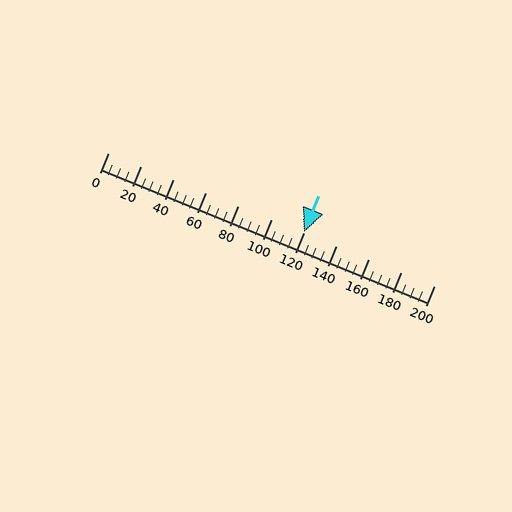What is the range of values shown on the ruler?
The ruler shows values from 0 to 200.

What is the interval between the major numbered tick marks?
The major tick marks are spaced 20 units apart.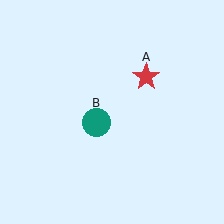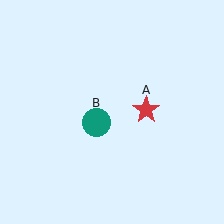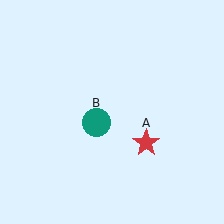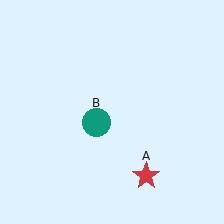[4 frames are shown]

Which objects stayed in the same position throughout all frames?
Teal circle (object B) remained stationary.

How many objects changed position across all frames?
1 object changed position: red star (object A).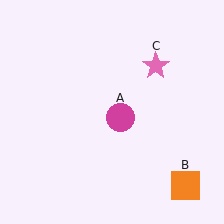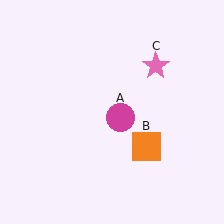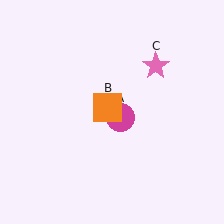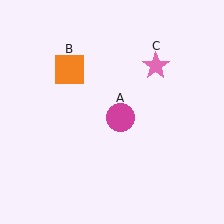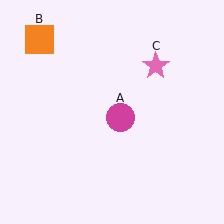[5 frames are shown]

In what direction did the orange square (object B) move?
The orange square (object B) moved up and to the left.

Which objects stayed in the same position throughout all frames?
Magenta circle (object A) and pink star (object C) remained stationary.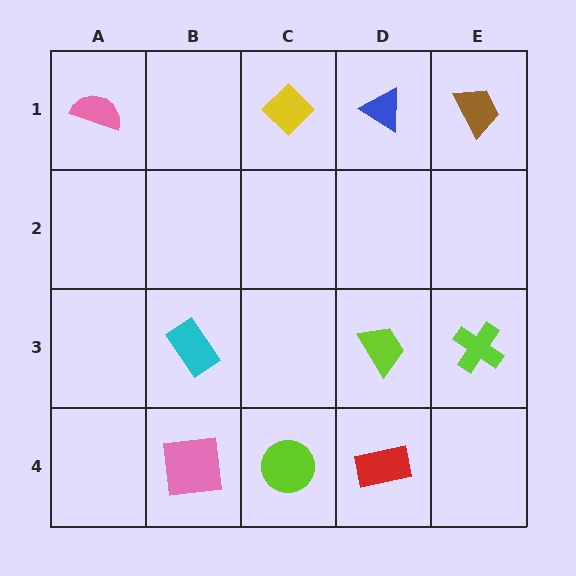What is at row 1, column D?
A blue triangle.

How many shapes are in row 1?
4 shapes.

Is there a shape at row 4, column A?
No, that cell is empty.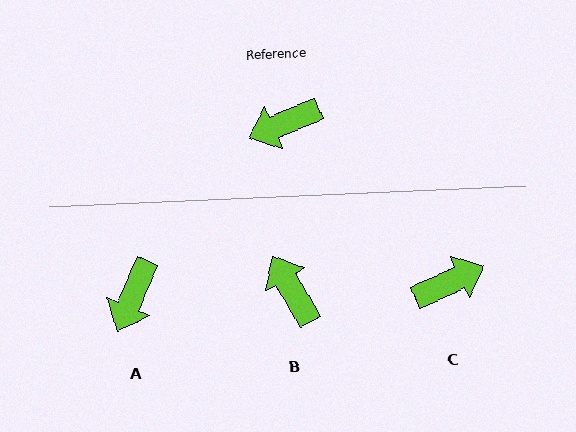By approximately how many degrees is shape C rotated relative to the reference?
Approximately 178 degrees clockwise.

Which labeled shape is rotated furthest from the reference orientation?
C, about 178 degrees away.